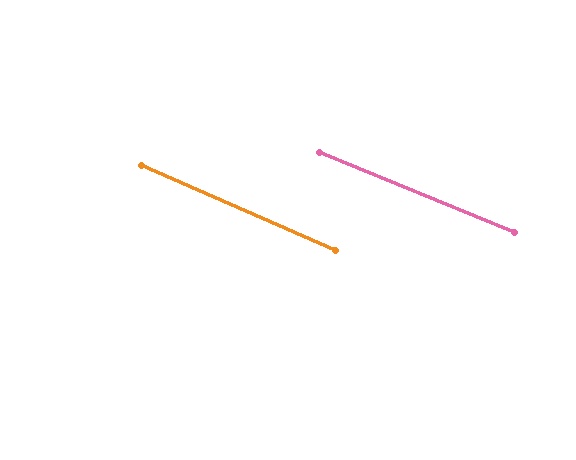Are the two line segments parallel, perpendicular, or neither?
Parallel — their directions differ by only 1.3°.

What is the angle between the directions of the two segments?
Approximately 1 degree.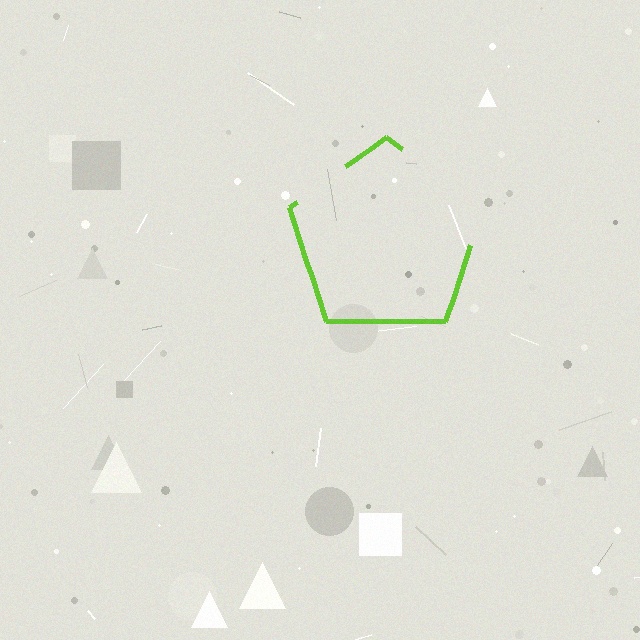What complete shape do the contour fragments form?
The contour fragments form a pentagon.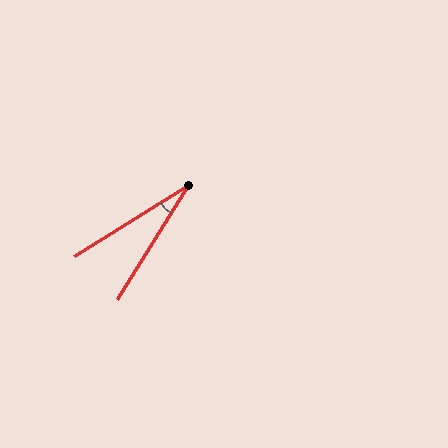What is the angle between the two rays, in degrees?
Approximately 26 degrees.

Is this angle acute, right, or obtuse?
It is acute.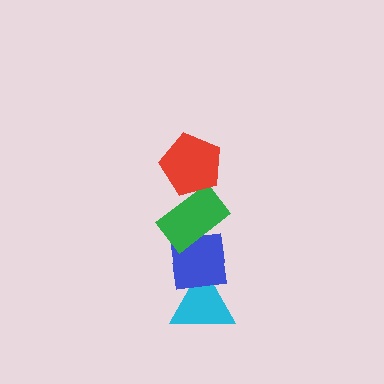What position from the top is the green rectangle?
The green rectangle is 2nd from the top.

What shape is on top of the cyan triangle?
The blue square is on top of the cyan triangle.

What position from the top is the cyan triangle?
The cyan triangle is 4th from the top.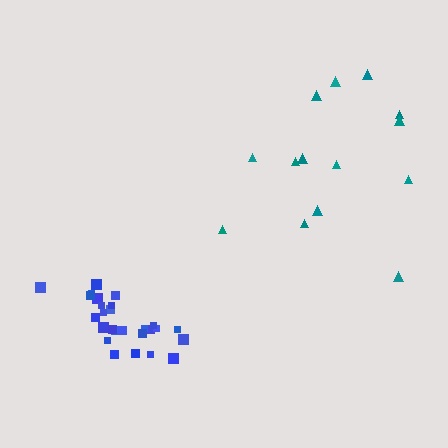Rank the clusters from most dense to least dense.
blue, teal.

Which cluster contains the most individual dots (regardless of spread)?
Blue (28).